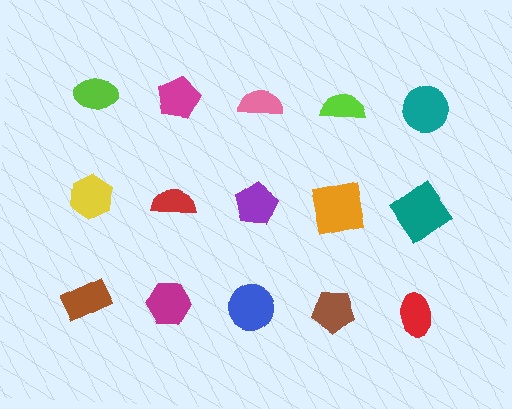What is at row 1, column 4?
A lime semicircle.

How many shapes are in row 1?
5 shapes.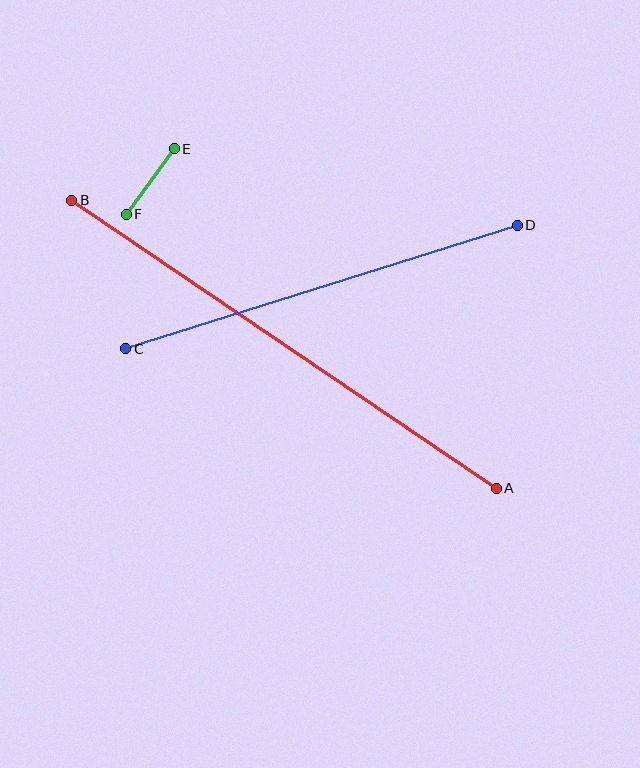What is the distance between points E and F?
The distance is approximately 81 pixels.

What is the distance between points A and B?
The distance is approximately 513 pixels.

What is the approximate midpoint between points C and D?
The midpoint is at approximately (321, 287) pixels.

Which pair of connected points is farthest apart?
Points A and B are farthest apart.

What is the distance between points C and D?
The distance is approximately 410 pixels.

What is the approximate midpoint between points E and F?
The midpoint is at approximately (150, 182) pixels.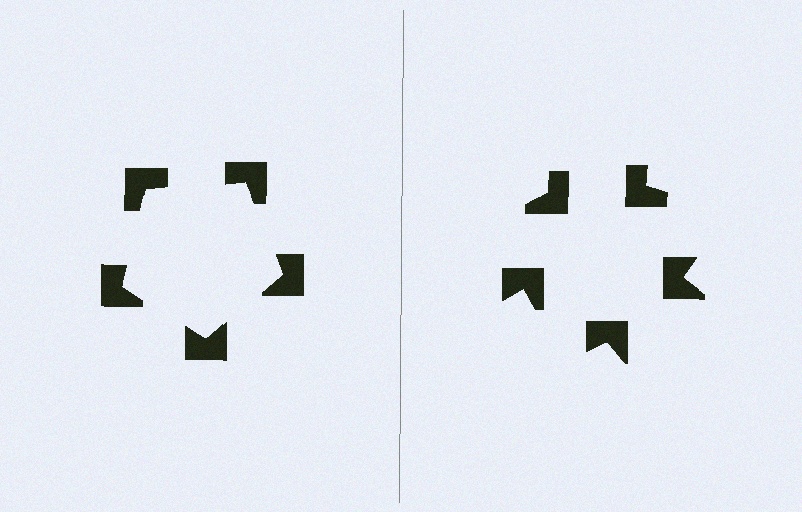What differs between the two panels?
The notched squares are positioned identically on both sides; only the wedge orientations differ. On the left they align to a pentagon; on the right they are misaligned.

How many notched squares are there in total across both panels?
10 — 5 on each side.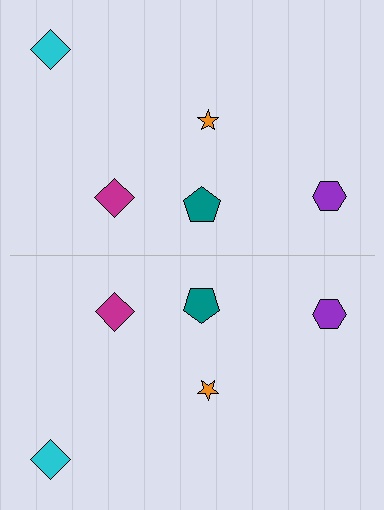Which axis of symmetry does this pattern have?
The pattern has a horizontal axis of symmetry running through the center of the image.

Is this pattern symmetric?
Yes, this pattern has bilateral (reflection) symmetry.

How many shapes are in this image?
There are 10 shapes in this image.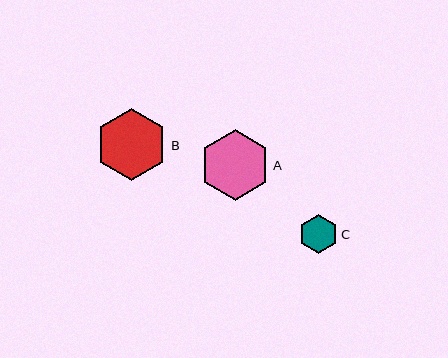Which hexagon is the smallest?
Hexagon C is the smallest with a size of approximately 39 pixels.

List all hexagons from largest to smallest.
From largest to smallest: B, A, C.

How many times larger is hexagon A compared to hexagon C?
Hexagon A is approximately 1.8 times the size of hexagon C.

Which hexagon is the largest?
Hexagon B is the largest with a size of approximately 72 pixels.